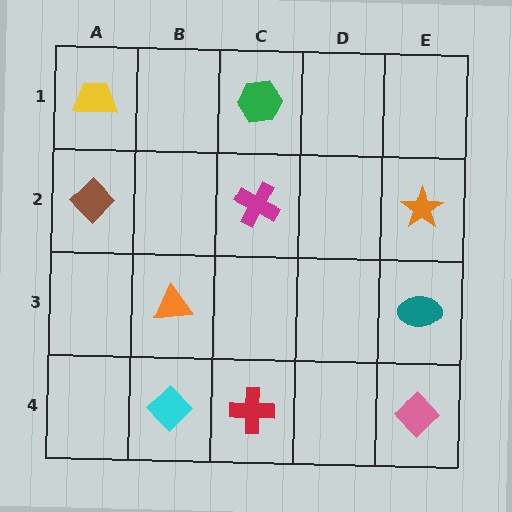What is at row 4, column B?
A cyan diamond.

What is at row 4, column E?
A pink diamond.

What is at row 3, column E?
A teal ellipse.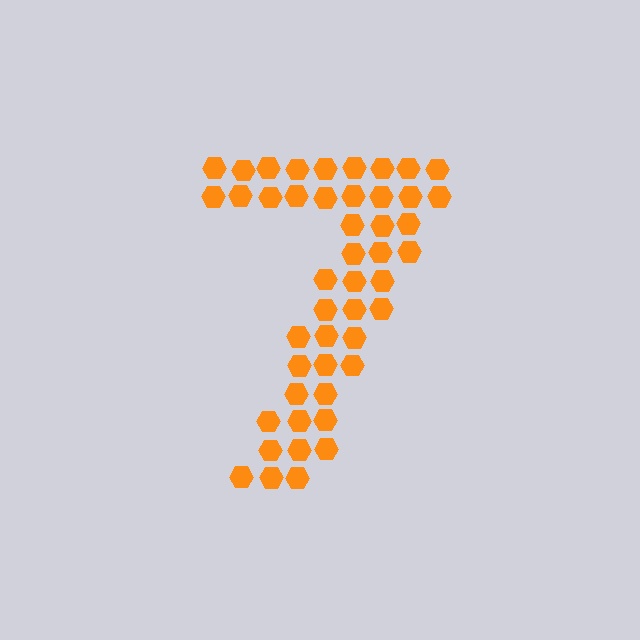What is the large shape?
The large shape is the digit 7.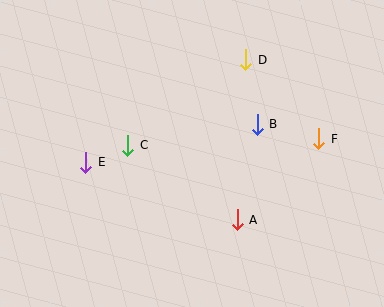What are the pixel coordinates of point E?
Point E is at (86, 162).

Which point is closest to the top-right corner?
Point D is closest to the top-right corner.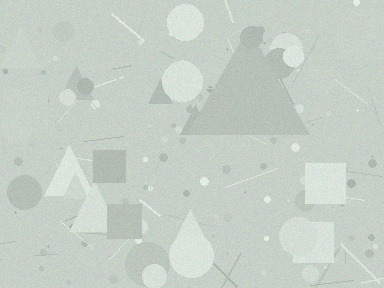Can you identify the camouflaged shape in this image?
The camouflaged shape is a triangle.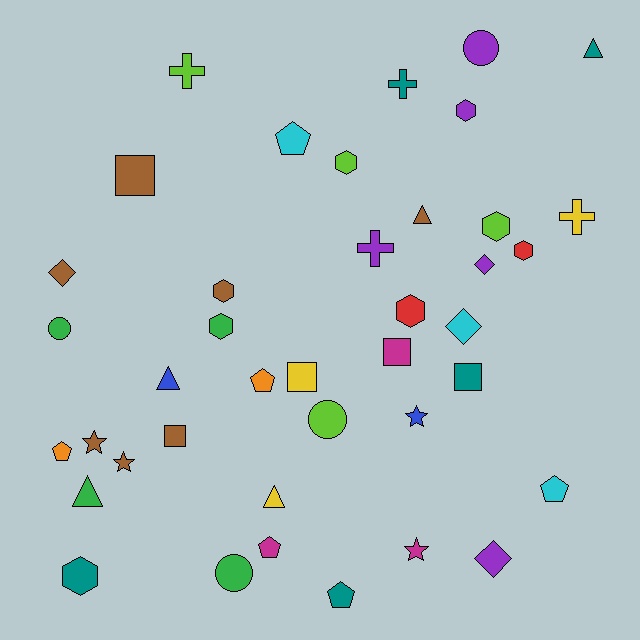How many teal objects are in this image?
There are 5 teal objects.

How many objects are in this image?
There are 40 objects.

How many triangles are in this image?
There are 5 triangles.